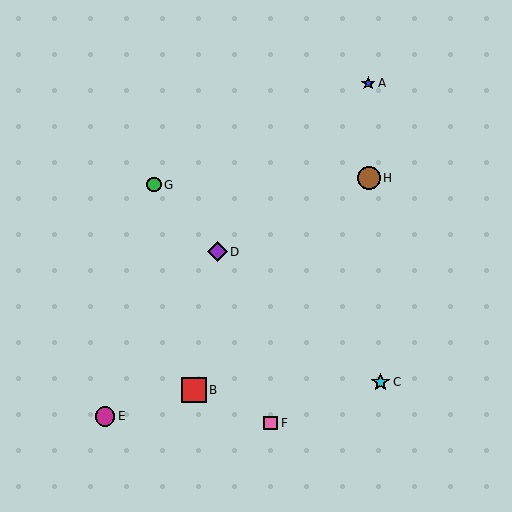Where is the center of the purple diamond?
The center of the purple diamond is at (217, 252).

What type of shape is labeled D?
Shape D is a purple diamond.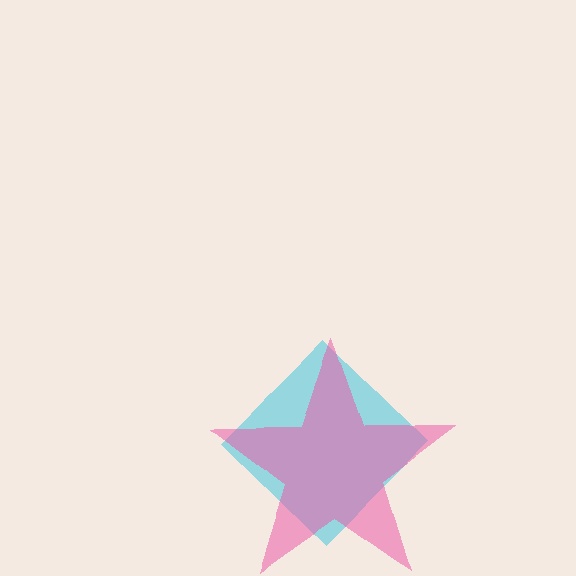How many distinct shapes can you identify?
There are 2 distinct shapes: a cyan diamond, a pink star.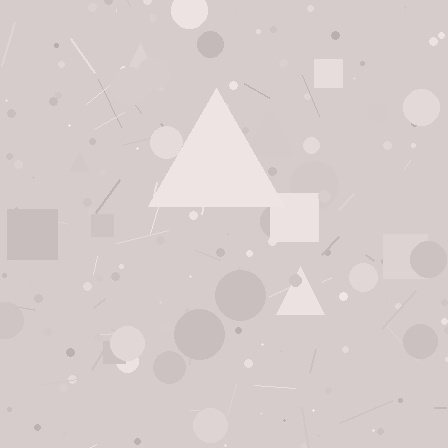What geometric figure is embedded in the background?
A triangle is embedded in the background.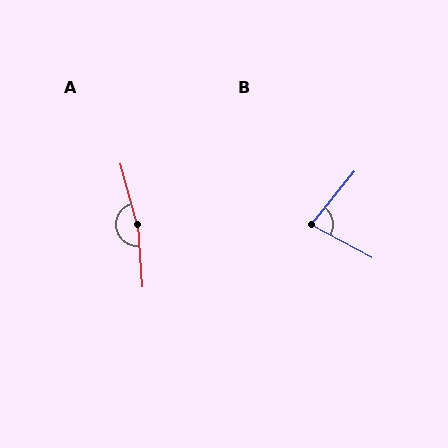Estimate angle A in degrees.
Approximately 168 degrees.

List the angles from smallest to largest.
B (79°), A (168°).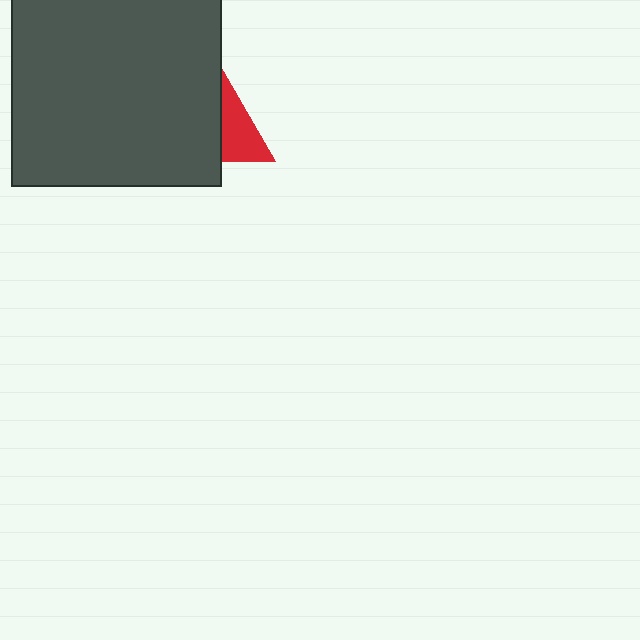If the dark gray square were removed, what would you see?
You would see the complete red triangle.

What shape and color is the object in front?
The object in front is a dark gray square.